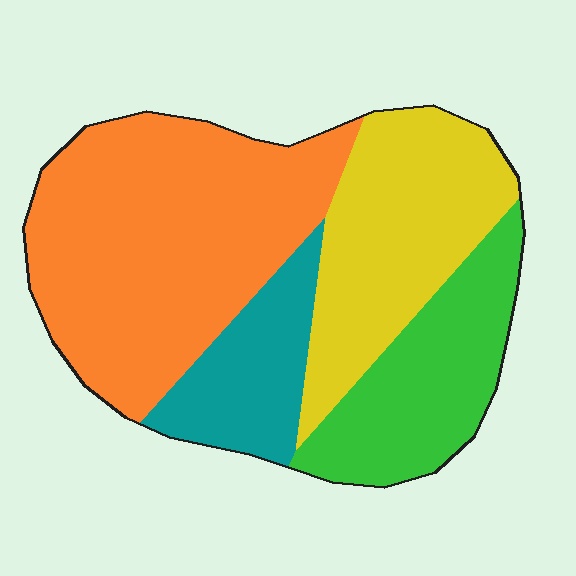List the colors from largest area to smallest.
From largest to smallest: orange, yellow, green, teal.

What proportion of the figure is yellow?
Yellow covers 25% of the figure.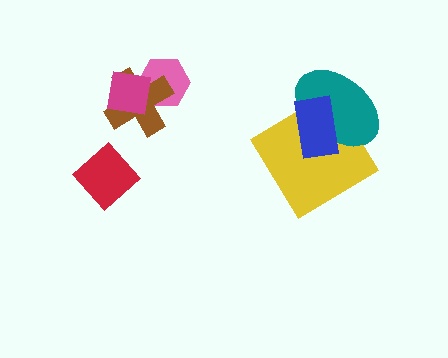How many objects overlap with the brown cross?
2 objects overlap with the brown cross.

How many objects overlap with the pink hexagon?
2 objects overlap with the pink hexagon.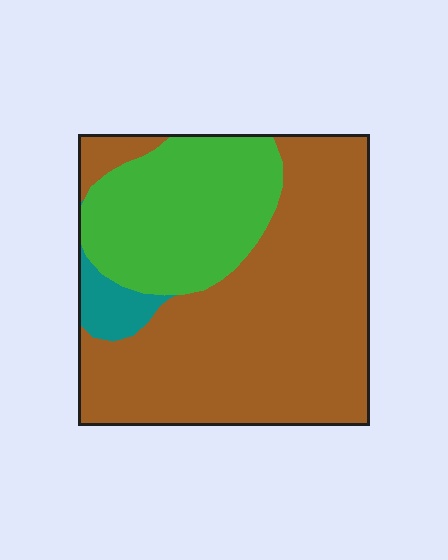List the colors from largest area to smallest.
From largest to smallest: brown, green, teal.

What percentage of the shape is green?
Green takes up about one third (1/3) of the shape.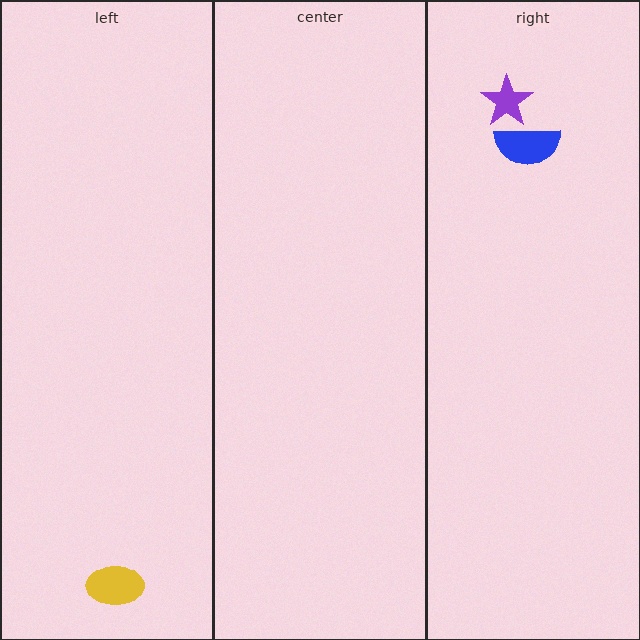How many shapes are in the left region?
1.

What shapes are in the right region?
The purple star, the blue semicircle.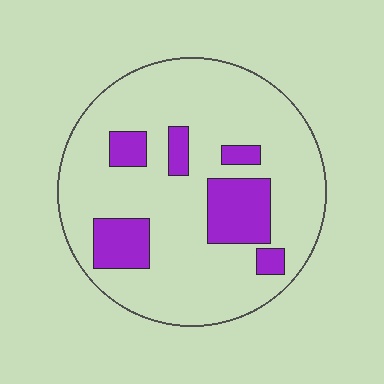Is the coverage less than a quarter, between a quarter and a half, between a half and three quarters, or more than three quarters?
Less than a quarter.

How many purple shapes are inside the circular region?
6.